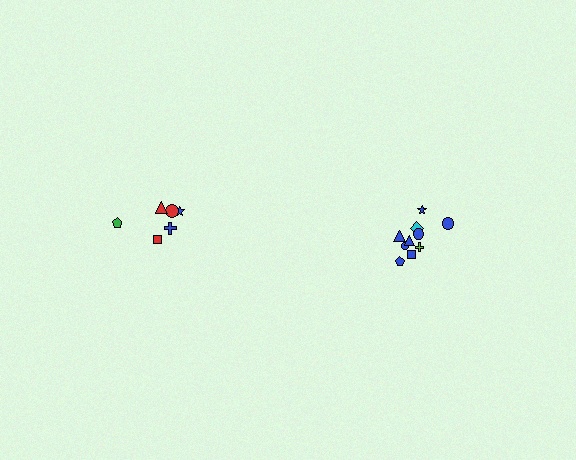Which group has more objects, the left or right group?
The right group.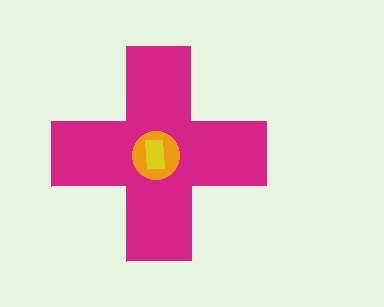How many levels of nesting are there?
3.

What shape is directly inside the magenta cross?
The orange circle.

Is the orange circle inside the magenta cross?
Yes.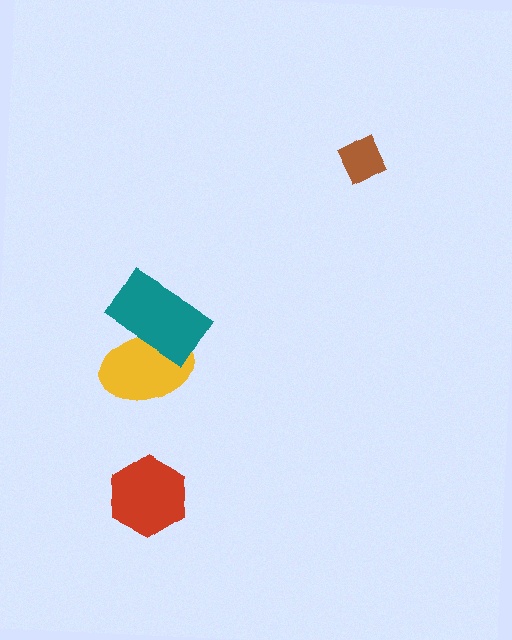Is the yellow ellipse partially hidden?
Yes, it is partially covered by another shape.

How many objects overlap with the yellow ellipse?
1 object overlaps with the yellow ellipse.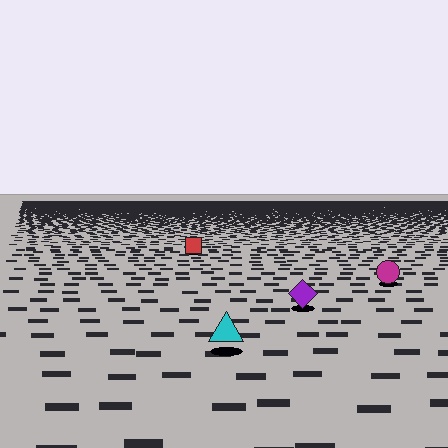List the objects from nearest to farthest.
From nearest to farthest: the cyan triangle, the purple diamond, the magenta circle, the red square.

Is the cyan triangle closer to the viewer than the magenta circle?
Yes. The cyan triangle is closer — you can tell from the texture gradient: the ground texture is coarser near it.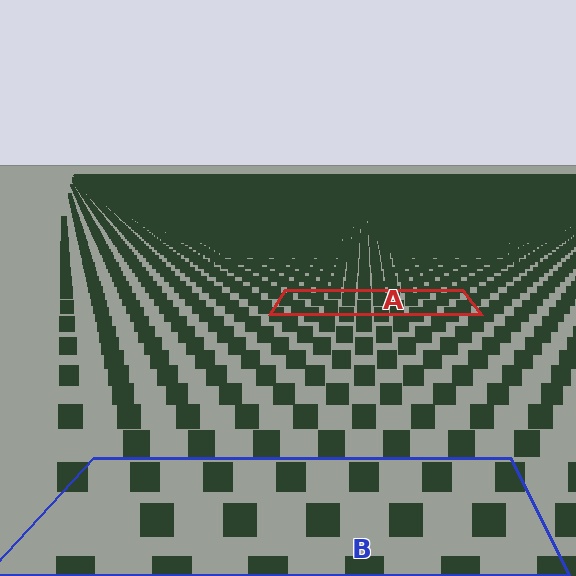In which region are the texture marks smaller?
The texture marks are smaller in region A, because it is farther away.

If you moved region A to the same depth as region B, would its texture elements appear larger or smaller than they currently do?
They would appear larger. At a closer depth, the same texture elements are projected at a bigger on-screen size.